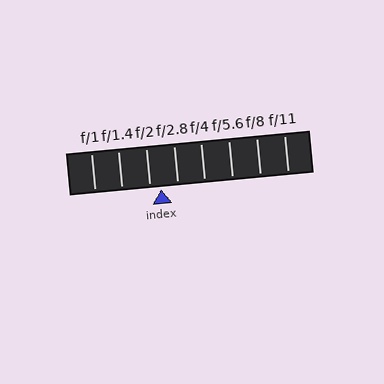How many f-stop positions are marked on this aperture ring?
There are 8 f-stop positions marked.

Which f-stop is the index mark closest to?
The index mark is closest to f/2.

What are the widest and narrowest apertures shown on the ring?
The widest aperture shown is f/1 and the narrowest is f/11.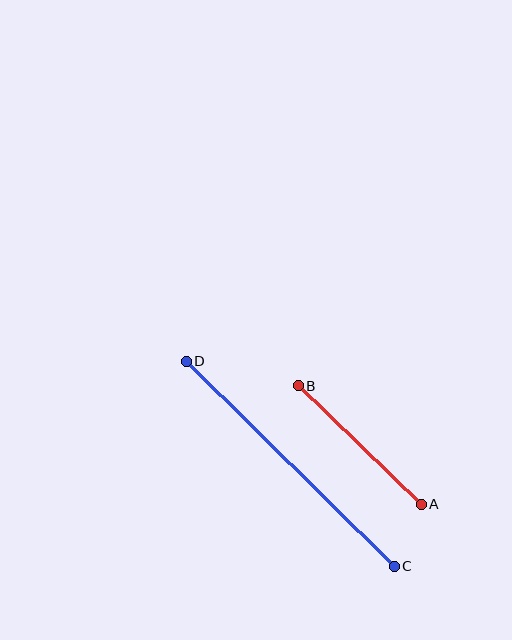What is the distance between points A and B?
The distance is approximately 171 pixels.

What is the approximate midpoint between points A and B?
The midpoint is at approximately (360, 445) pixels.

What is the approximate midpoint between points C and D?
The midpoint is at approximately (290, 464) pixels.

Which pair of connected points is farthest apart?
Points C and D are farthest apart.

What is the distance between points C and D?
The distance is approximately 292 pixels.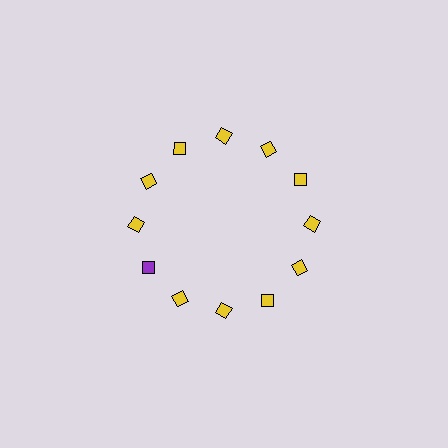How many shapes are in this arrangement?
There are 12 shapes arranged in a ring pattern.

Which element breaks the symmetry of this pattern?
The purple diamond at roughly the 8 o'clock position breaks the symmetry. All other shapes are yellow diamonds.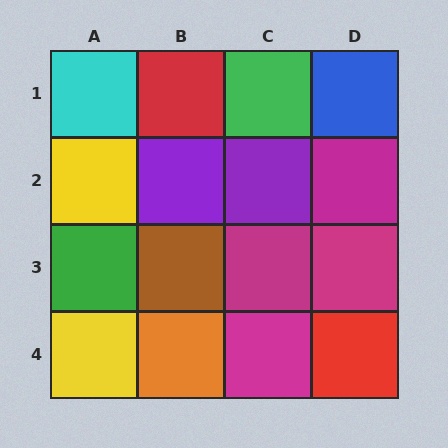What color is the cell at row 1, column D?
Blue.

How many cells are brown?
1 cell is brown.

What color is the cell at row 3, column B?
Brown.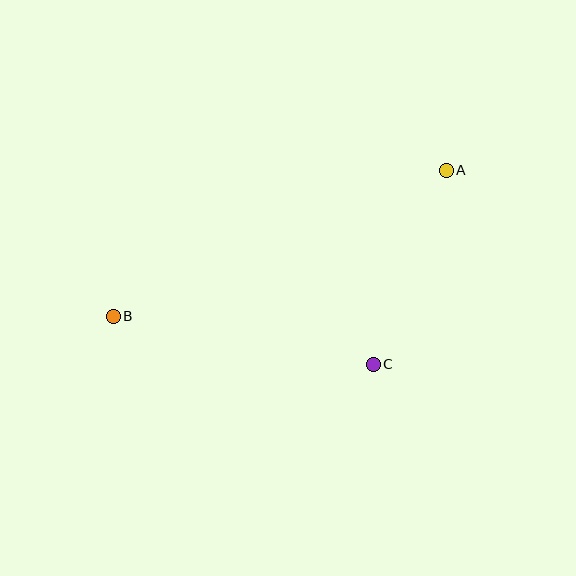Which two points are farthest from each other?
Points A and B are farthest from each other.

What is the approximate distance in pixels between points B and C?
The distance between B and C is approximately 265 pixels.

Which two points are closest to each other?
Points A and C are closest to each other.